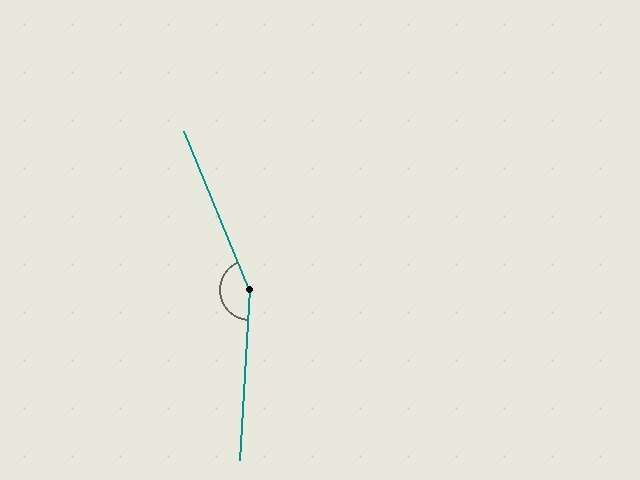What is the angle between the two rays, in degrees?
Approximately 154 degrees.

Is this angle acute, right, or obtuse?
It is obtuse.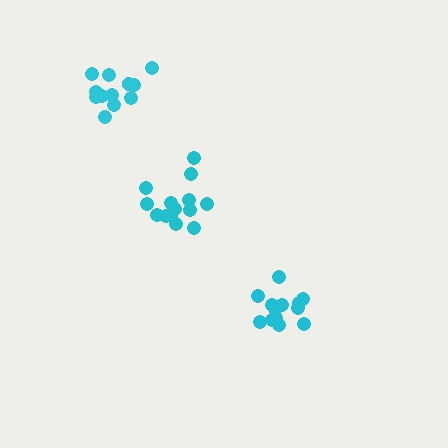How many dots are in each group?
Group 1: 14 dots, Group 2: 12 dots, Group 3: 13 dots (39 total).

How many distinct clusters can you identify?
There are 3 distinct clusters.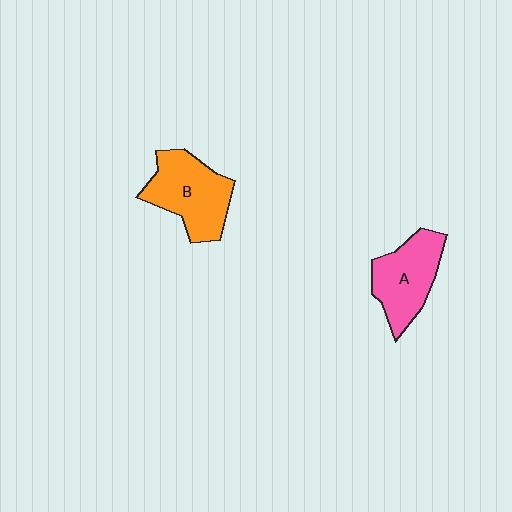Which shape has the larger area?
Shape B (orange).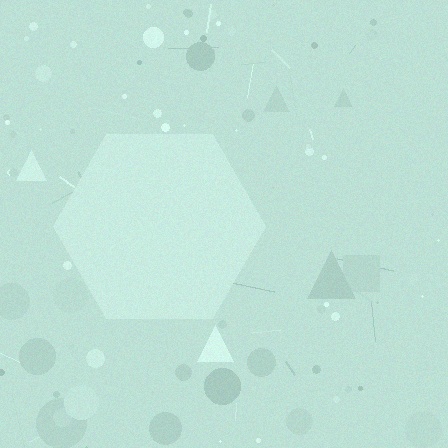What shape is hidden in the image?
A hexagon is hidden in the image.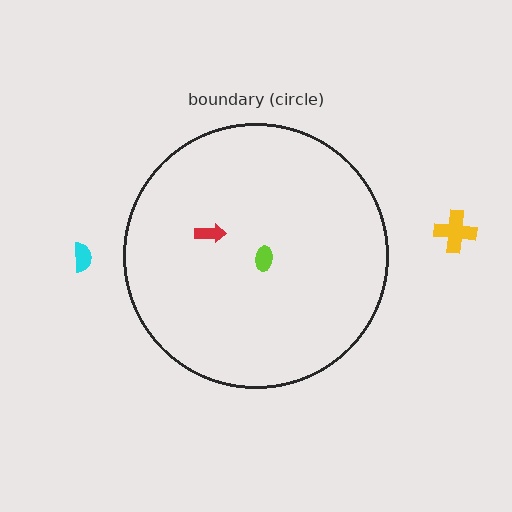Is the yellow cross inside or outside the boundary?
Outside.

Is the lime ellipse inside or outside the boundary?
Inside.